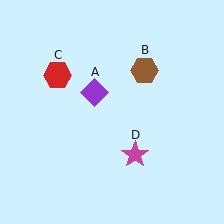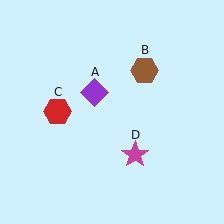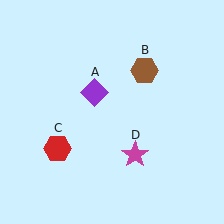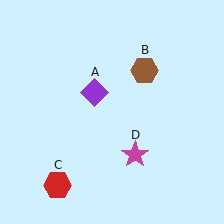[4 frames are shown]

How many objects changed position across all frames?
1 object changed position: red hexagon (object C).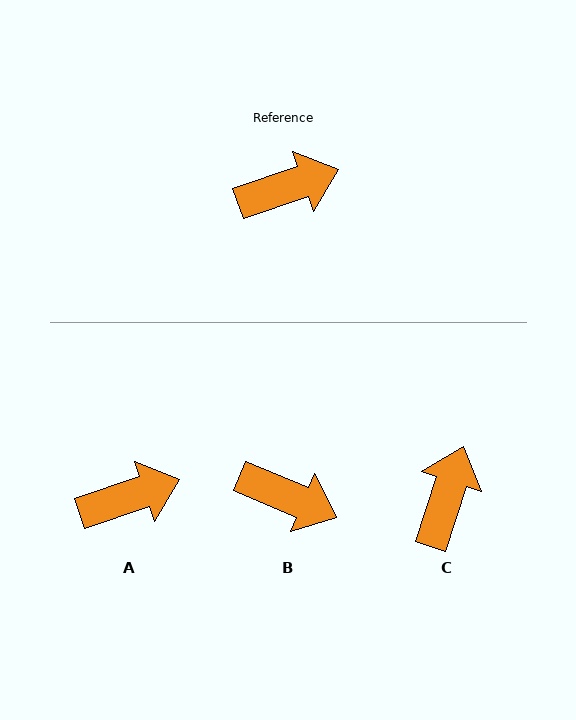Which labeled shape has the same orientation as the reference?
A.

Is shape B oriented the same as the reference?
No, it is off by about 42 degrees.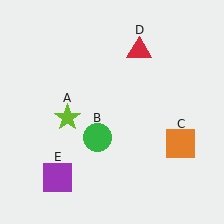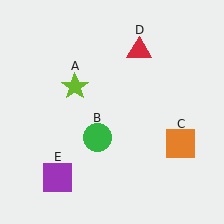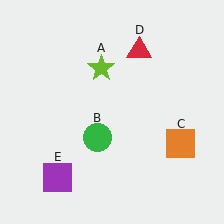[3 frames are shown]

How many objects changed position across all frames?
1 object changed position: lime star (object A).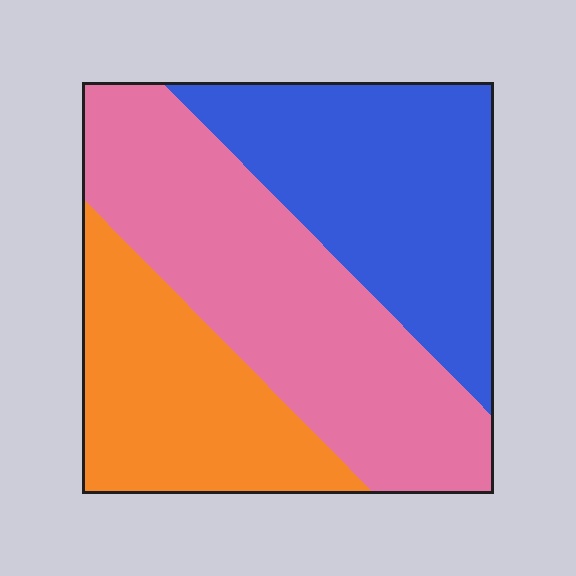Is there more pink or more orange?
Pink.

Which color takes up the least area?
Orange, at roughly 25%.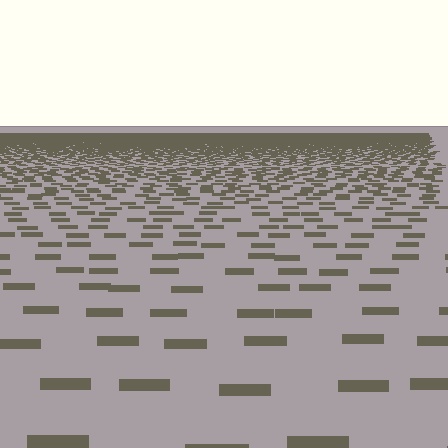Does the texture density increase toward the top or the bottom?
Density increases toward the top.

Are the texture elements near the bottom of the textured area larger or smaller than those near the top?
Larger. Near the bottom, elements are closer to the viewer and appear at a bigger on-screen size.